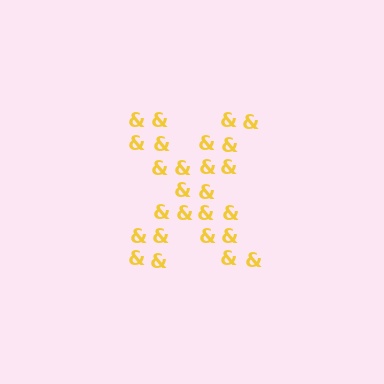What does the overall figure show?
The overall figure shows the letter X.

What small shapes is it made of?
It is made of small ampersands.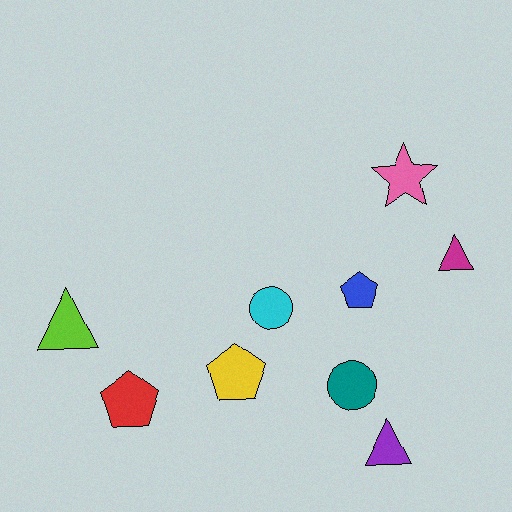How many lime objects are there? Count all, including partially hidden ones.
There is 1 lime object.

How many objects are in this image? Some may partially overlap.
There are 9 objects.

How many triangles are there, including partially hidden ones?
There are 3 triangles.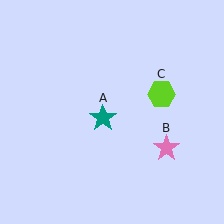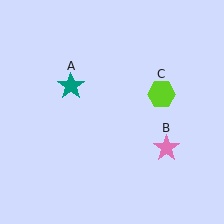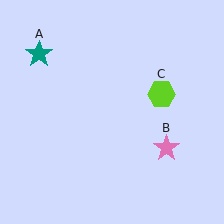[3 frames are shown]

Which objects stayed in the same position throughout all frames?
Pink star (object B) and lime hexagon (object C) remained stationary.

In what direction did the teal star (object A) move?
The teal star (object A) moved up and to the left.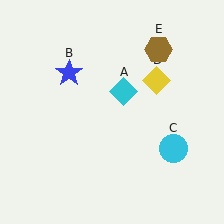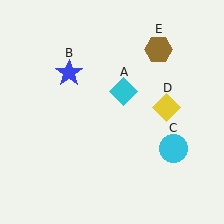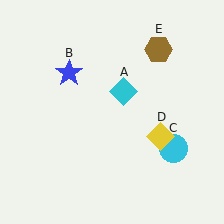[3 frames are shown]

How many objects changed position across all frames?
1 object changed position: yellow diamond (object D).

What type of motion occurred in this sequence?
The yellow diamond (object D) rotated clockwise around the center of the scene.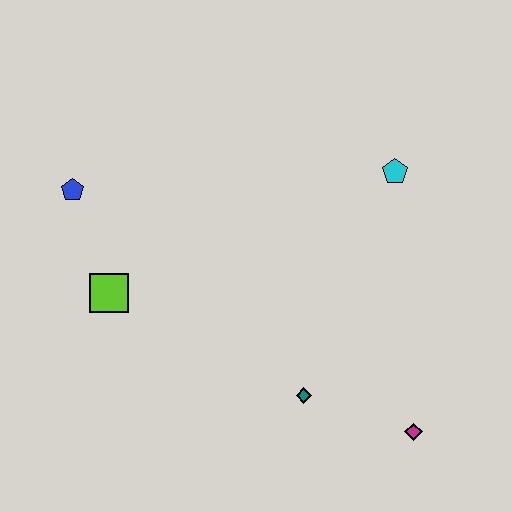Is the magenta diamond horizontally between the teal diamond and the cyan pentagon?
No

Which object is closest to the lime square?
The blue pentagon is closest to the lime square.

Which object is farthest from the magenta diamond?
The blue pentagon is farthest from the magenta diamond.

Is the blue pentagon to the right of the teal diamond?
No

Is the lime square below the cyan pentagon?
Yes